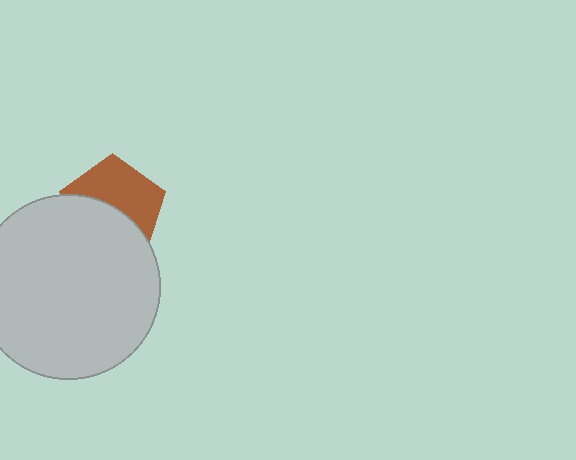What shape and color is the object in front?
The object in front is a light gray circle.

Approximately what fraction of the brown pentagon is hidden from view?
Roughly 50% of the brown pentagon is hidden behind the light gray circle.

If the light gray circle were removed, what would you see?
You would see the complete brown pentagon.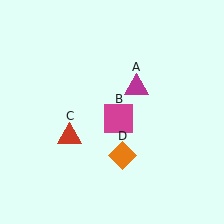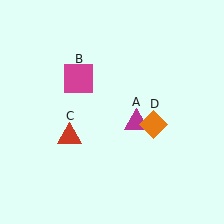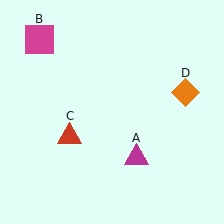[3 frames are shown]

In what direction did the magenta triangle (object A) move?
The magenta triangle (object A) moved down.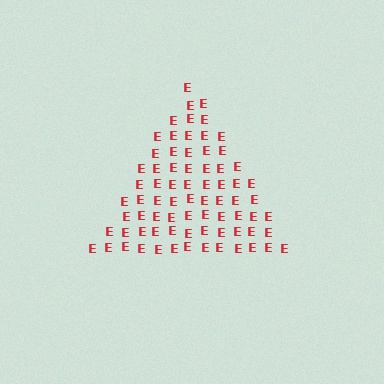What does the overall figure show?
The overall figure shows a triangle.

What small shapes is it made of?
It is made of small letter E's.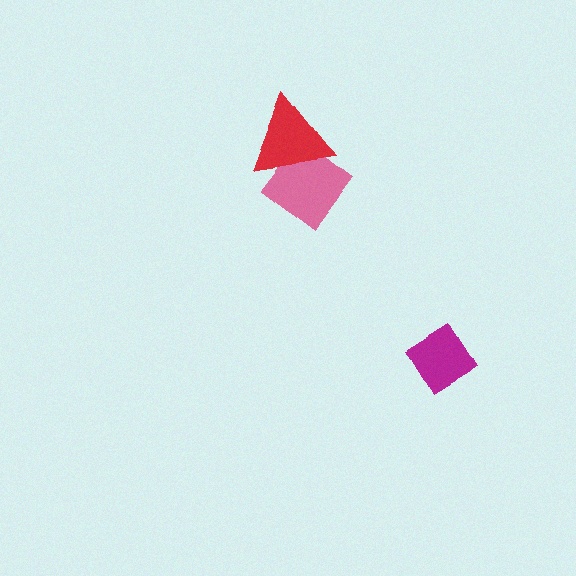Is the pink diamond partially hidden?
Yes, it is partially covered by another shape.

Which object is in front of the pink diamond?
The red triangle is in front of the pink diamond.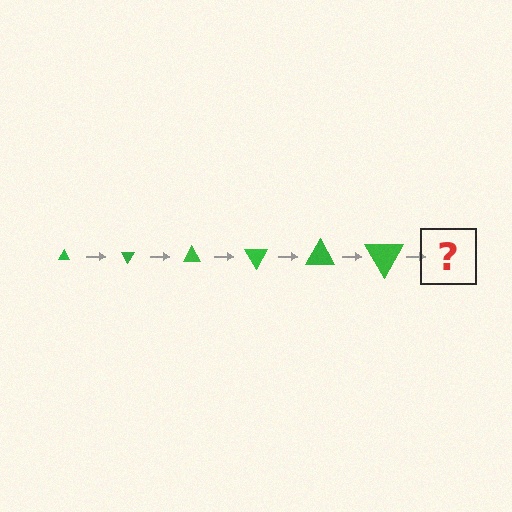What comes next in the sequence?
The next element should be a triangle, larger than the previous one and rotated 360 degrees from the start.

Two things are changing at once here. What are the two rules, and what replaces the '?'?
The two rules are that the triangle grows larger each step and it rotates 60 degrees each step. The '?' should be a triangle, larger than the previous one and rotated 360 degrees from the start.